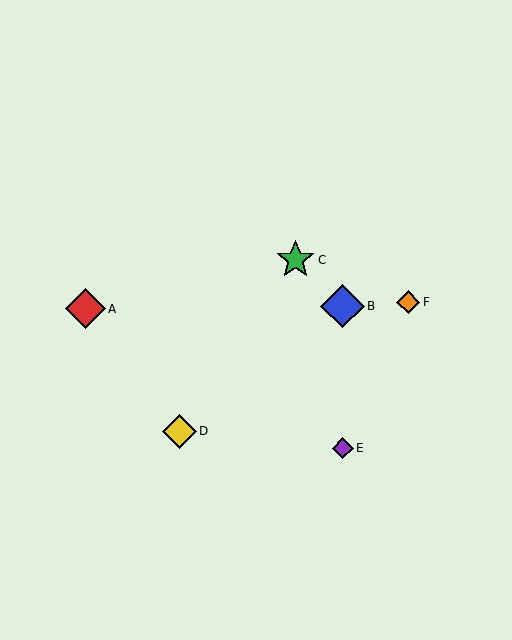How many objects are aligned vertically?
2 objects (B, E) are aligned vertically.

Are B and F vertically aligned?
No, B is at x≈343 and F is at x≈408.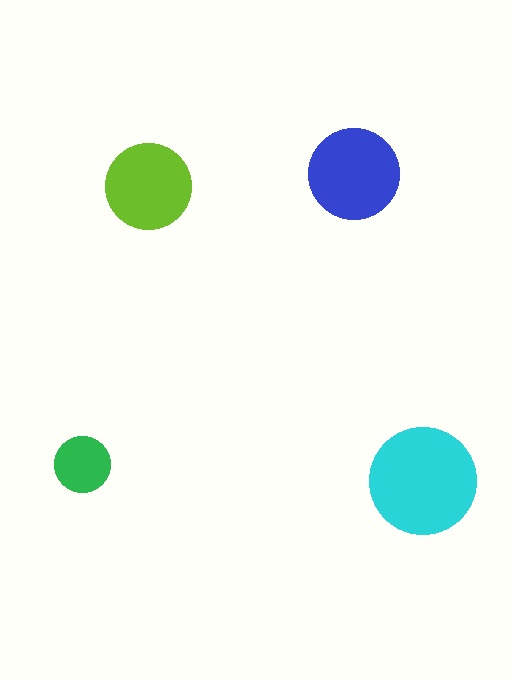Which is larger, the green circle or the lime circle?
The lime one.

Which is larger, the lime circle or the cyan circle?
The cyan one.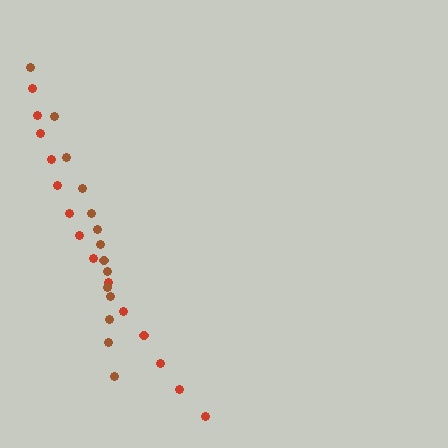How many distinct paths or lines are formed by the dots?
There are 2 distinct paths.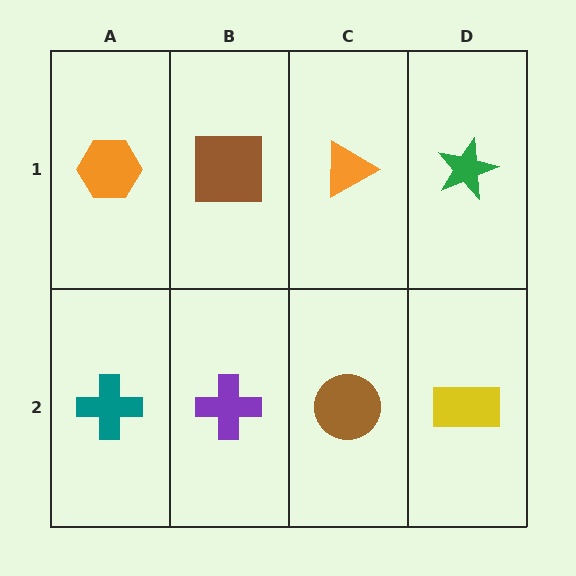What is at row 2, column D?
A yellow rectangle.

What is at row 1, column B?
A brown square.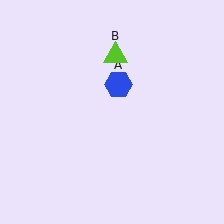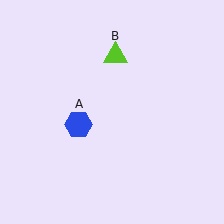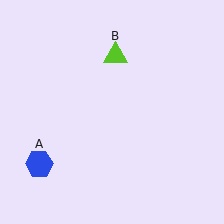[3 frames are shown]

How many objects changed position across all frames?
1 object changed position: blue hexagon (object A).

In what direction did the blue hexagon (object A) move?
The blue hexagon (object A) moved down and to the left.